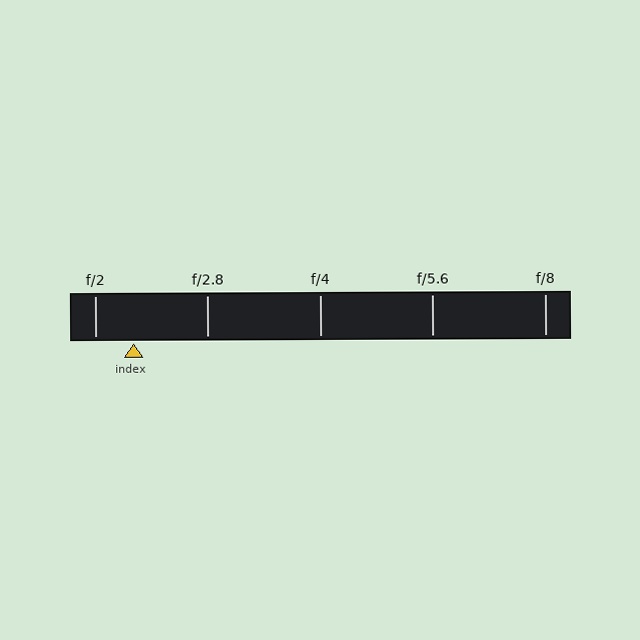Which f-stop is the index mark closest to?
The index mark is closest to f/2.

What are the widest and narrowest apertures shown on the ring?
The widest aperture shown is f/2 and the narrowest is f/8.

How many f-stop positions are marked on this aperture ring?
There are 5 f-stop positions marked.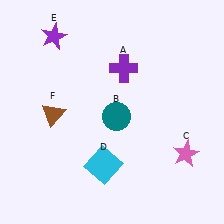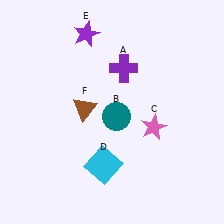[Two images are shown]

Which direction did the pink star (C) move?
The pink star (C) moved left.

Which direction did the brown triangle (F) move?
The brown triangle (F) moved right.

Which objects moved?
The objects that moved are: the pink star (C), the purple star (E), the brown triangle (F).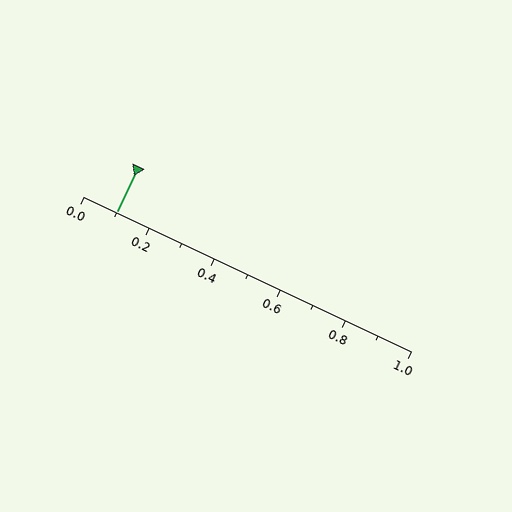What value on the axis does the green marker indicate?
The marker indicates approximately 0.1.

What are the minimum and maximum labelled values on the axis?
The axis runs from 0.0 to 1.0.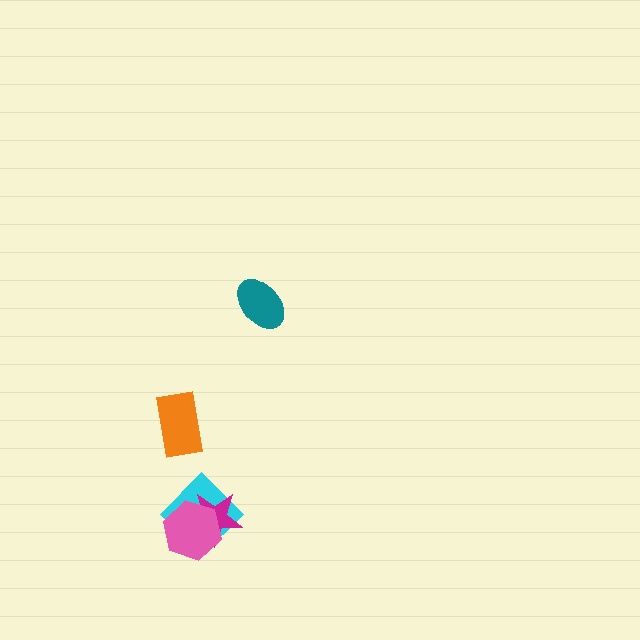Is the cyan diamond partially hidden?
Yes, it is partially covered by another shape.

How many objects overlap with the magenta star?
2 objects overlap with the magenta star.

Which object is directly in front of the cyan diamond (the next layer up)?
The magenta star is directly in front of the cyan diamond.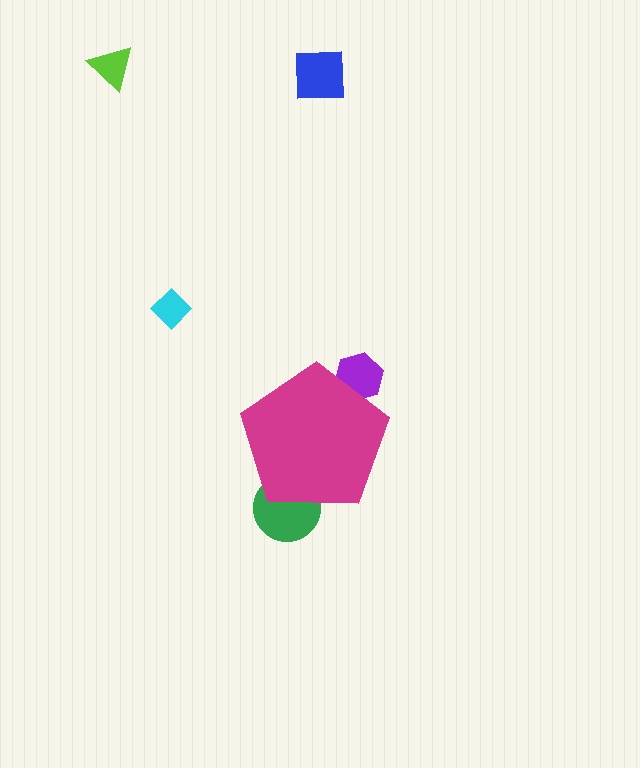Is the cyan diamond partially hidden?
No, the cyan diamond is fully visible.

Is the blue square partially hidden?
No, the blue square is fully visible.